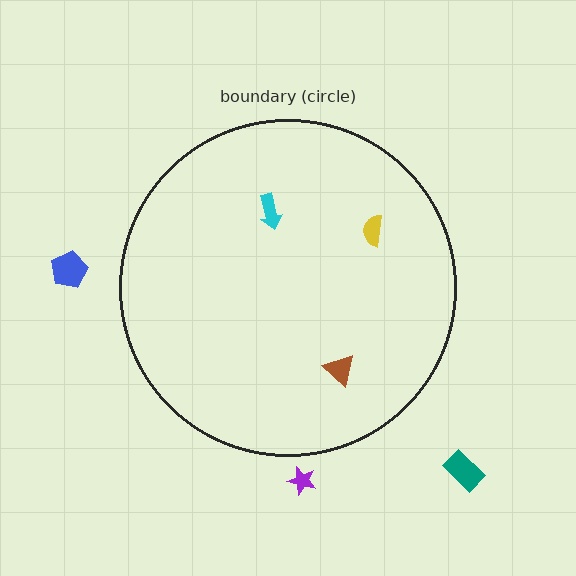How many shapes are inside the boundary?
3 inside, 3 outside.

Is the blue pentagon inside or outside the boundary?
Outside.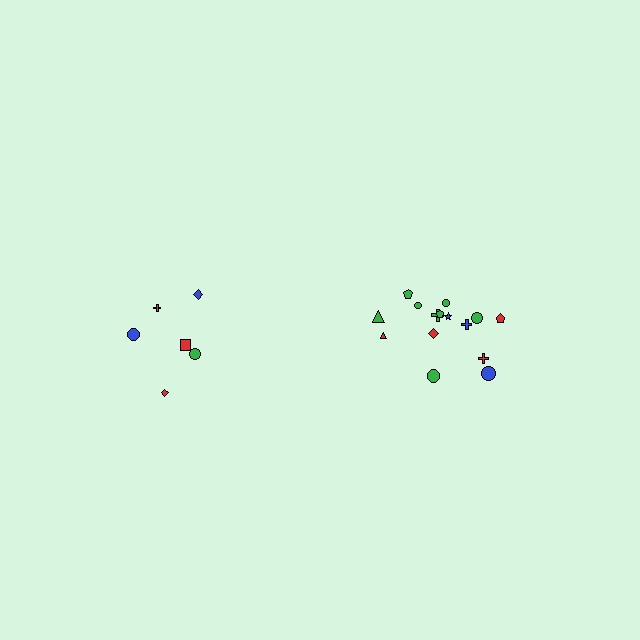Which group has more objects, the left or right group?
The right group.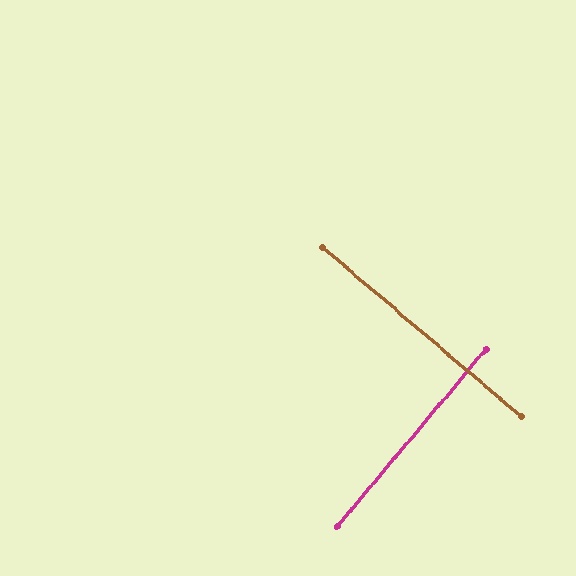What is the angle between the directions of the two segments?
Approximately 90 degrees.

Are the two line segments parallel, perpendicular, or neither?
Perpendicular — they meet at approximately 90°.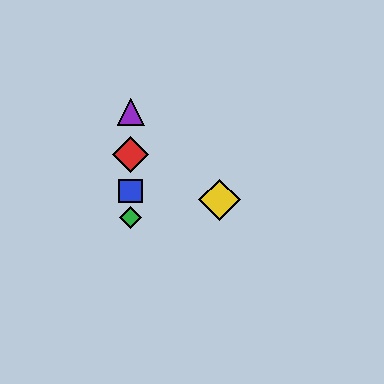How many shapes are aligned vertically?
4 shapes (the red diamond, the blue square, the green diamond, the purple triangle) are aligned vertically.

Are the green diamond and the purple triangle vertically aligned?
Yes, both are at x≈131.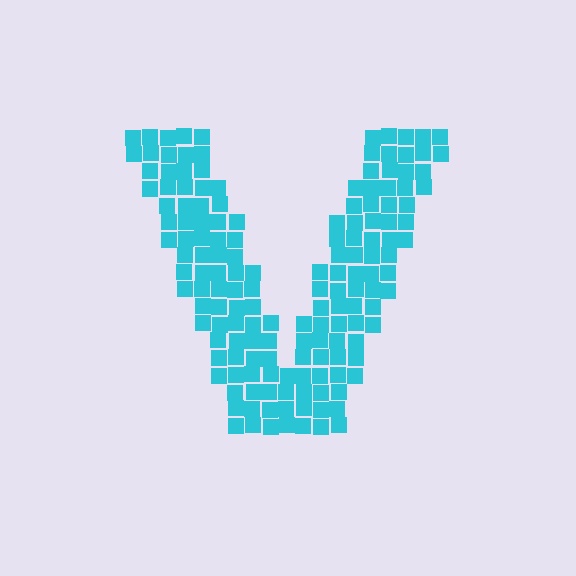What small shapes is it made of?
It is made of small squares.